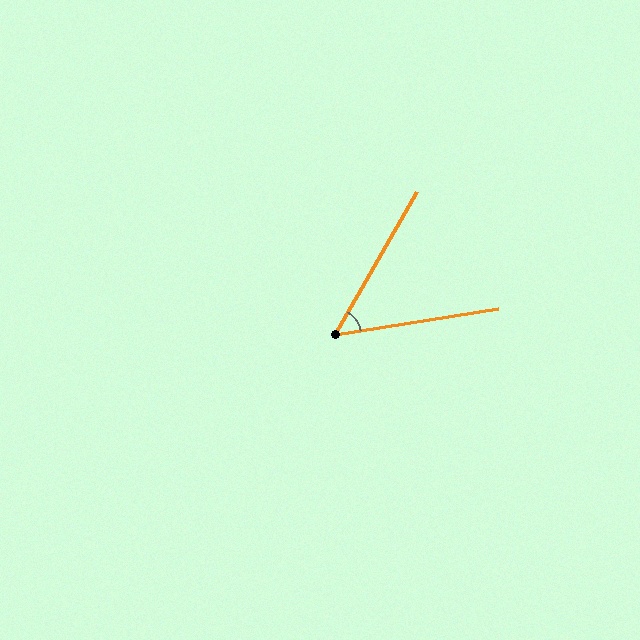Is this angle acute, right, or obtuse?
It is acute.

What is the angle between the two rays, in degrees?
Approximately 51 degrees.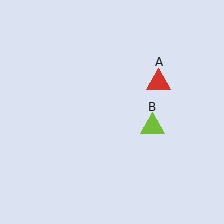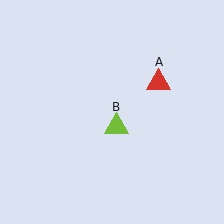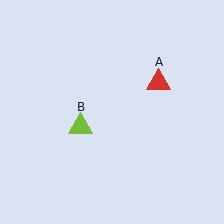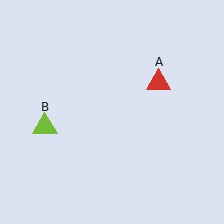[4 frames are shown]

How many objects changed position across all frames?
1 object changed position: lime triangle (object B).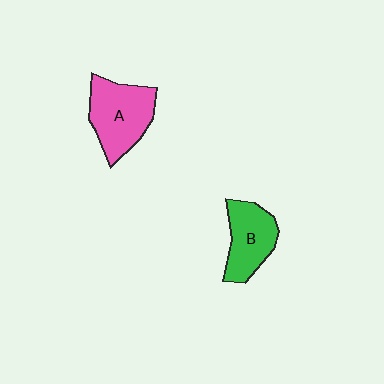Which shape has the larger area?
Shape A (pink).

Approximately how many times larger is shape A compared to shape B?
Approximately 1.3 times.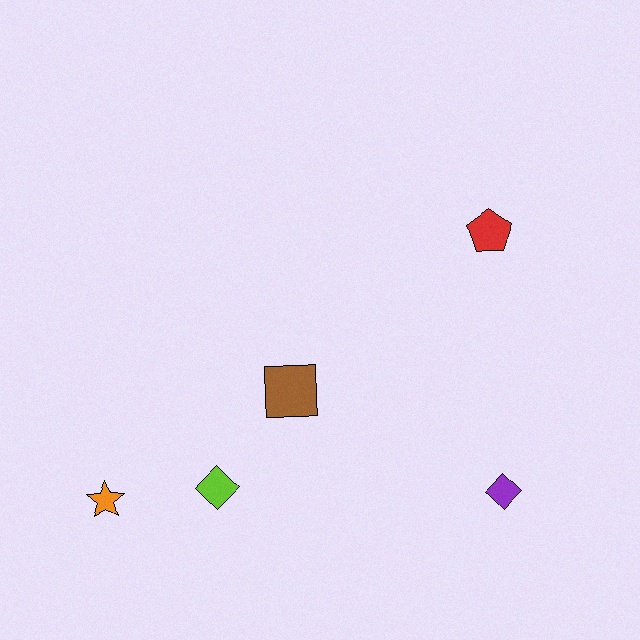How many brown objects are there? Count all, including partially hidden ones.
There is 1 brown object.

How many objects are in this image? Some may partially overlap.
There are 5 objects.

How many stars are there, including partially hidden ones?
There is 1 star.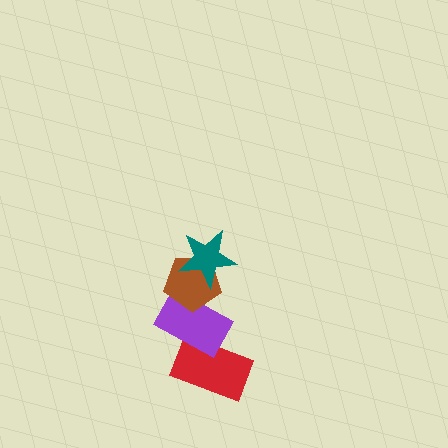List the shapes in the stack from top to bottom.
From top to bottom: the teal star, the brown pentagon, the purple rectangle, the red rectangle.